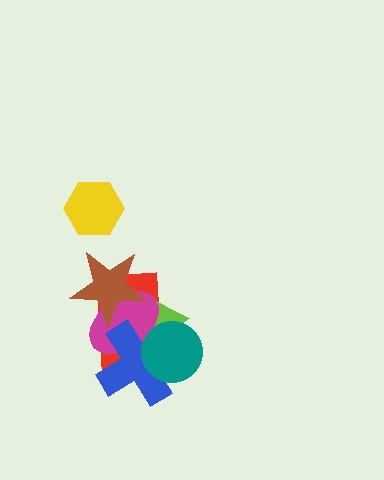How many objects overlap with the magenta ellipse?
5 objects overlap with the magenta ellipse.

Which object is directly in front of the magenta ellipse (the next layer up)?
The blue cross is directly in front of the magenta ellipse.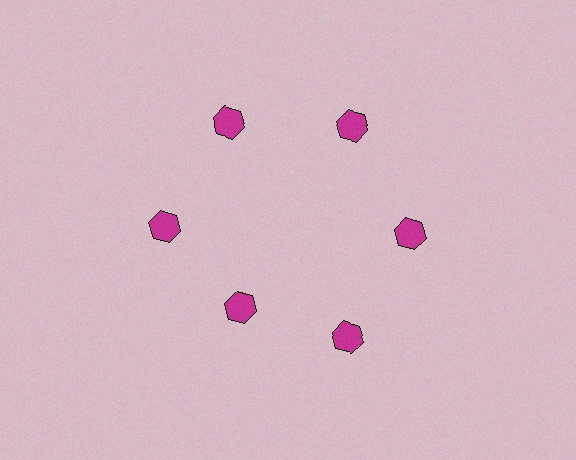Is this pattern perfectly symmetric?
No. The 6 magenta hexagons are arranged in a ring, but one element near the 7 o'clock position is pulled inward toward the center, breaking the 6-fold rotational symmetry.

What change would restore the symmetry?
The symmetry would be restored by moving it outward, back onto the ring so that all 6 hexagons sit at equal angles and equal distance from the center.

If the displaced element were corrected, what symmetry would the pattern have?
It would have 6-fold rotational symmetry — the pattern would map onto itself every 60 degrees.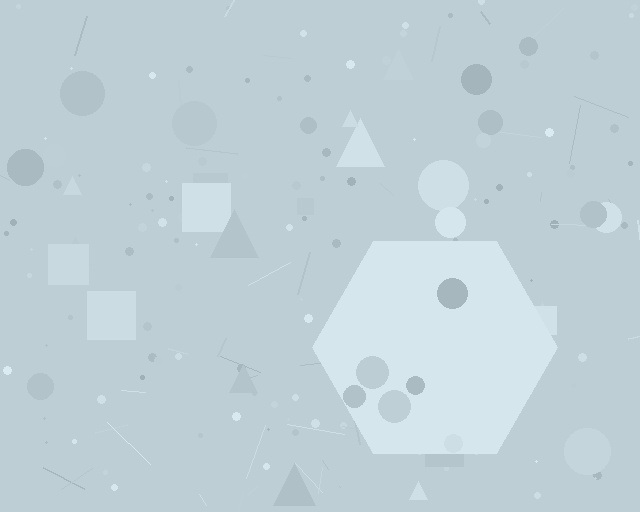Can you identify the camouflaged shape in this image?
The camouflaged shape is a hexagon.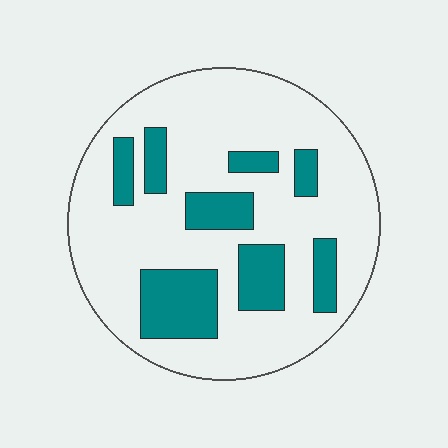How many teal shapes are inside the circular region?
8.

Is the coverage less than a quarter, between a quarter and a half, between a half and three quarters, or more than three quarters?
Less than a quarter.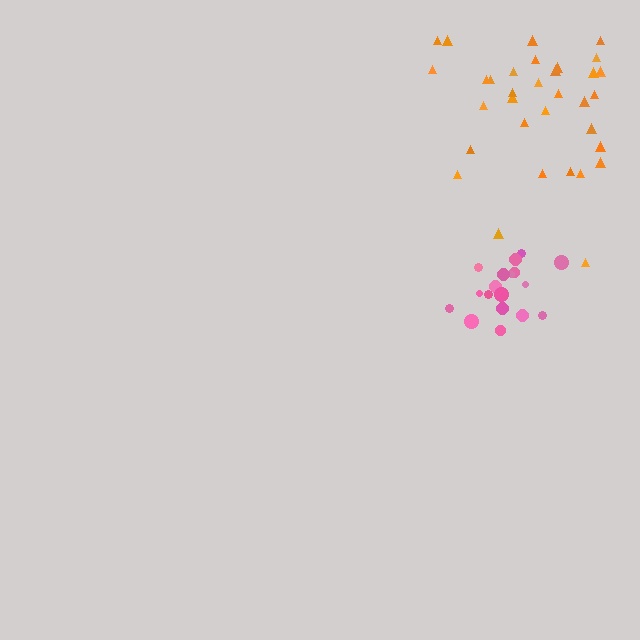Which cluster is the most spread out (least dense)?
Orange.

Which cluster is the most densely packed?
Pink.